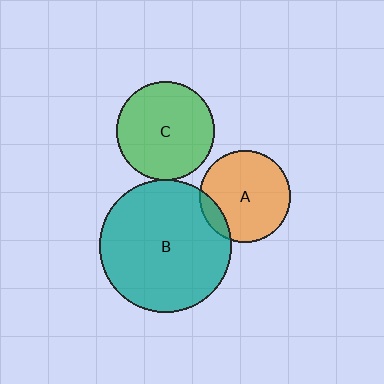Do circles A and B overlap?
Yes.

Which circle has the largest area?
Circle B (teal).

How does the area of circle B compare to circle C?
Approximately 1.8 times.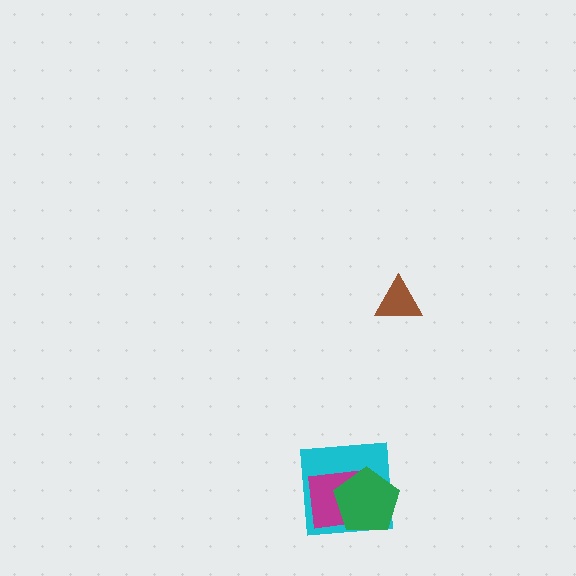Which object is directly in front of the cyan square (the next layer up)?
The magenta square is directly in front of the cyan square.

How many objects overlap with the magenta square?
2 objects overlap with the magenta square.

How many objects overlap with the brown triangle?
0 objects overlap with the brown triangle.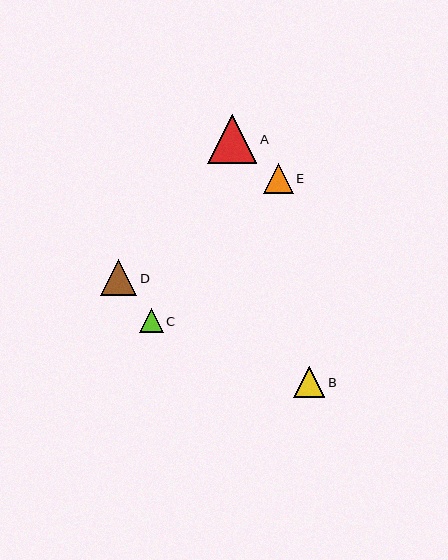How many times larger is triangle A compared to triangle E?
Triangle A is approximately 1.6 times the size of triangle E.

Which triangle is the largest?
Triangle A is the largest with a size of approximately 49 pixels.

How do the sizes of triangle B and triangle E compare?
Triangle B and triangle E are approximately the same size.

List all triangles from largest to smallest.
From largest to smallest: A, D, B, E, C.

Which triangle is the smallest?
Triangle C is the smallest with a size of approximately 24 pixels.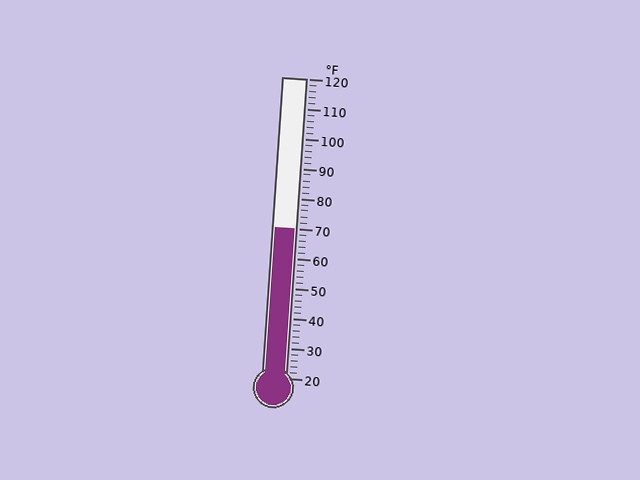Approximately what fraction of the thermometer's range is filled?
The thermometer is filled to approximately 50% of its range.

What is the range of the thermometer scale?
The thermometer scale ranges from 20°F to 120°F.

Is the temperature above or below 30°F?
The temperature is above 30°F.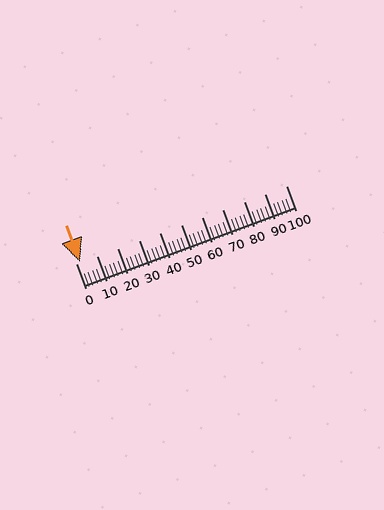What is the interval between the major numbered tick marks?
The major tick marks are spaced 10 units apart.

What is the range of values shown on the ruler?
The ruler shows values from 0 to 100.